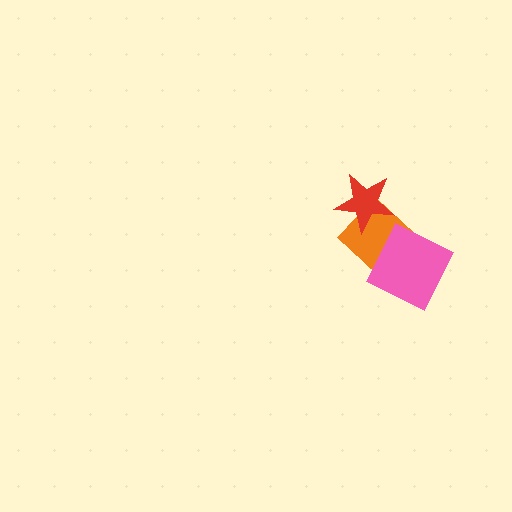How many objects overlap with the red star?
1 object overlaps with the red star.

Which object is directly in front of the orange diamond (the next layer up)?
The red star is directly in front of the orange diamond.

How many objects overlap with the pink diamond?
1 object overlaps with the pink diamond.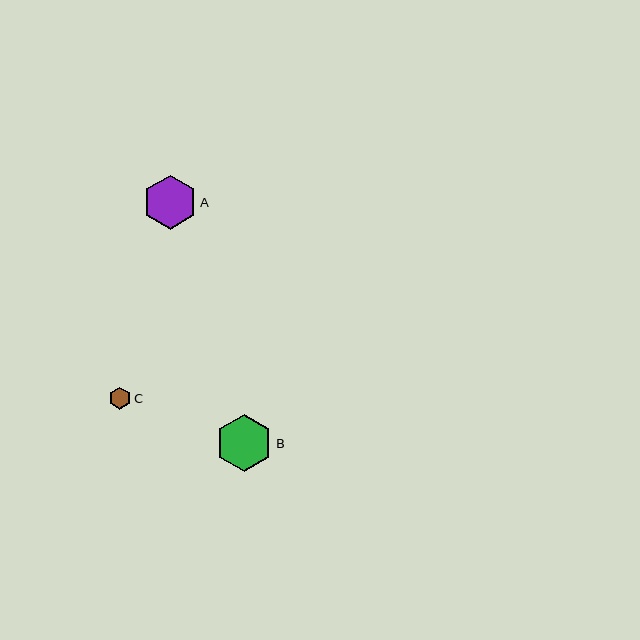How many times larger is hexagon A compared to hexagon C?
Hexagon A is approximately 2.4 times the size of hexagon C.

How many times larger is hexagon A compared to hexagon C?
Hexagon A is approximately 2.4 times the size of hexagon C.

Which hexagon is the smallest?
Hexagon C is the smallest with a size of approximately 22 pixels.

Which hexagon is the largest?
Hexagon B is the largest with a size of approximately 57 pixels.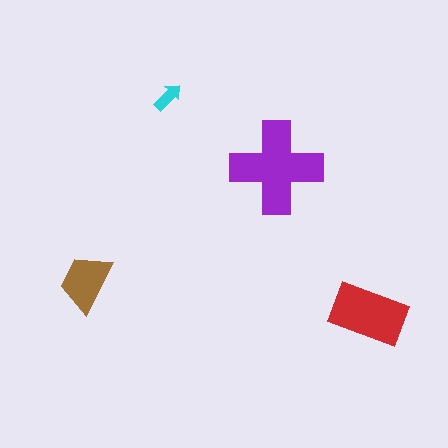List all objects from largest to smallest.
The purple cross, the red rectangle, the brown trapezoid, the cyan arrow.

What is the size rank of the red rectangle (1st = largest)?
2nd.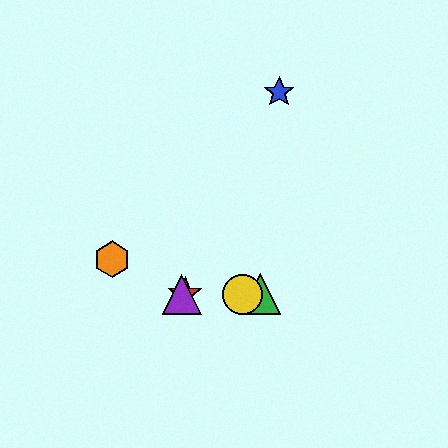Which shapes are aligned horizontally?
The red star, the green triangle, the yellow circle, the purple triangle are aligned horizontally.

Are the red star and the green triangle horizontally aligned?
Yes, both are at y≈294.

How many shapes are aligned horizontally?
4 shapes (the red star, the green triangle, the yellow circle, the purple triangle) are aligned horizontally.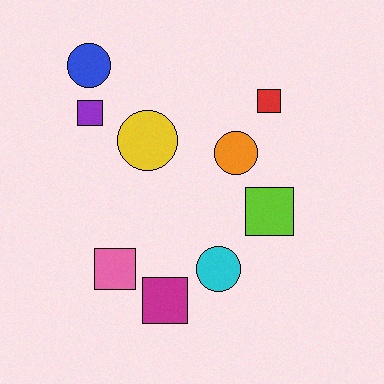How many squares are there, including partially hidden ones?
There are 5 squares.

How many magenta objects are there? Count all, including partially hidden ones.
There is 1 magenta object.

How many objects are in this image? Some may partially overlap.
There are 9 objects.